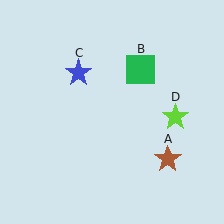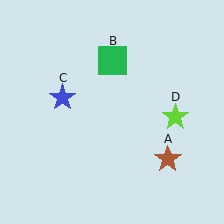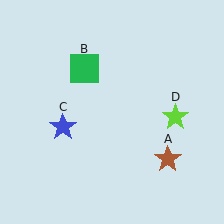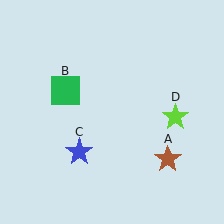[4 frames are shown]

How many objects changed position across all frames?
2 objects changed position: green square (object B), blue star (object C).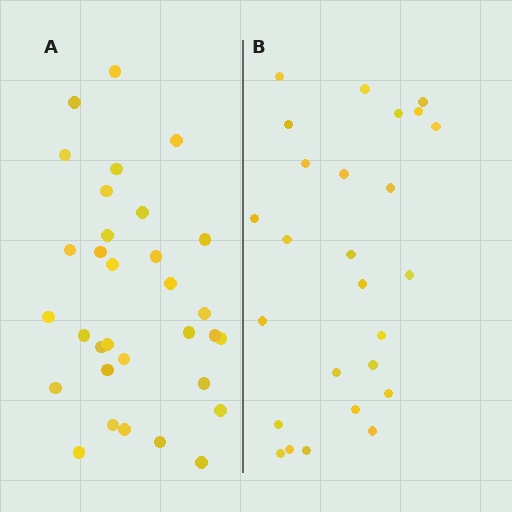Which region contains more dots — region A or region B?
Region A (the left region) has more dots.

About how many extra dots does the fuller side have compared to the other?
Region A has about 6 more dots than region B.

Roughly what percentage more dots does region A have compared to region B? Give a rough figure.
About 25% more.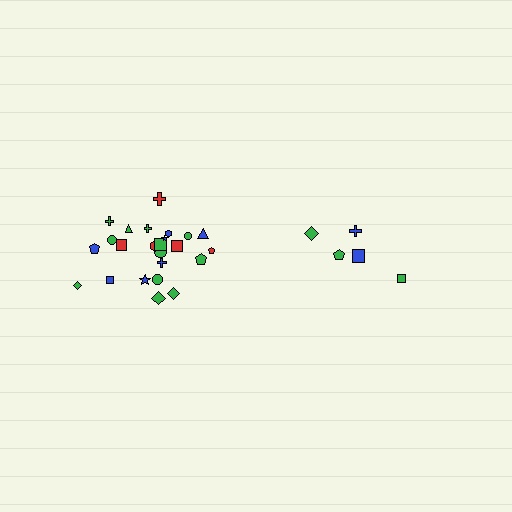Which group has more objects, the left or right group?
The left group.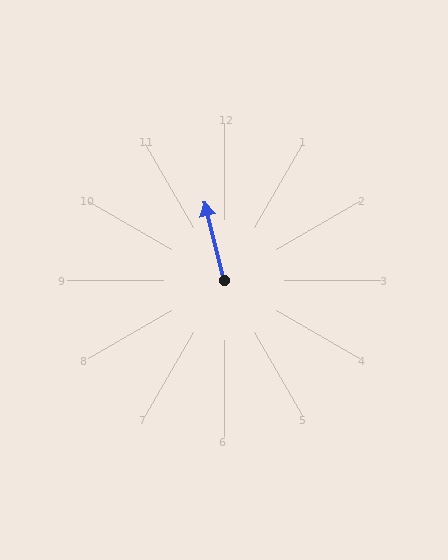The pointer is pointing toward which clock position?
Roughly 12 o'clock.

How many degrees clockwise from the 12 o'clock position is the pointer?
Approximately 346 degrees.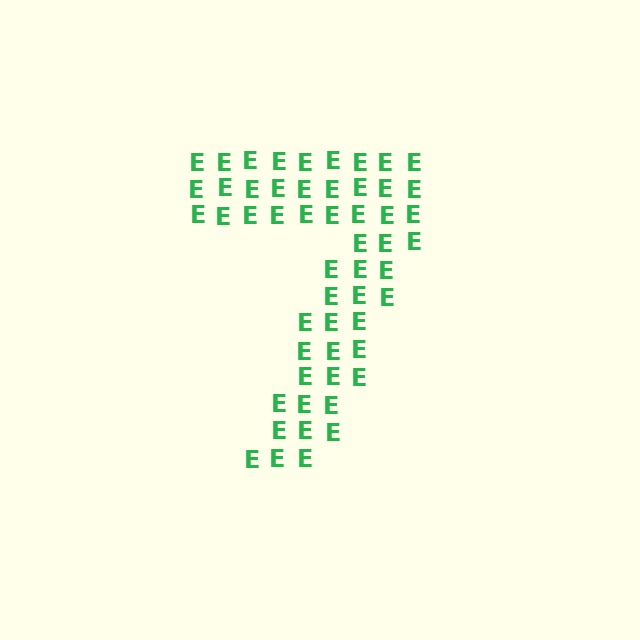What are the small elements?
The small elements are letter E's.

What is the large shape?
The large shape is the digit 7.